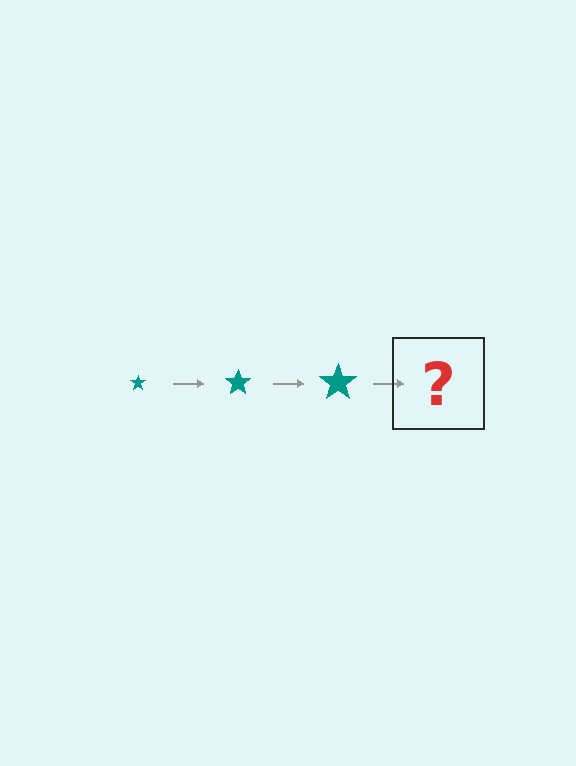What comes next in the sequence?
The next element should be a teal star, larger than the previous one.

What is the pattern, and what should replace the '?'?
The pattern is that the star gets progressively larger each step. The '?' should be a teal star, larger than the previous one.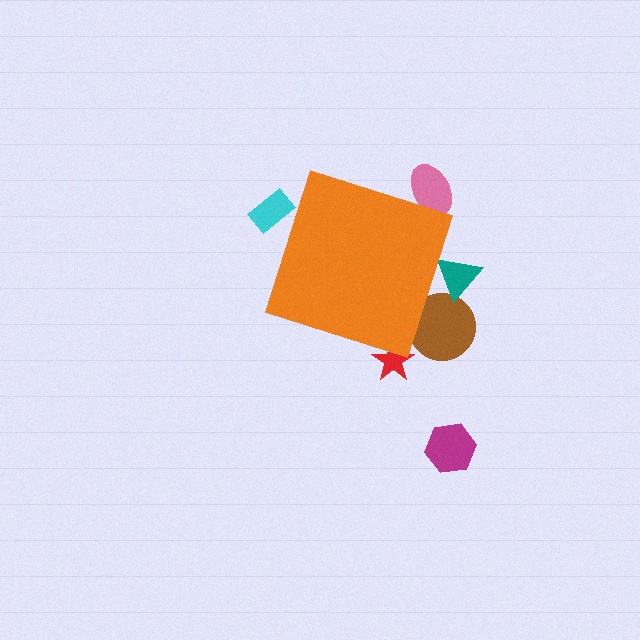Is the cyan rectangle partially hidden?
Yes, the cyan rectangle is partially hidden behind the orange diamond.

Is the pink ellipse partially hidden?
Yes, the pink ellipse is partially hidden behind the orange diamond.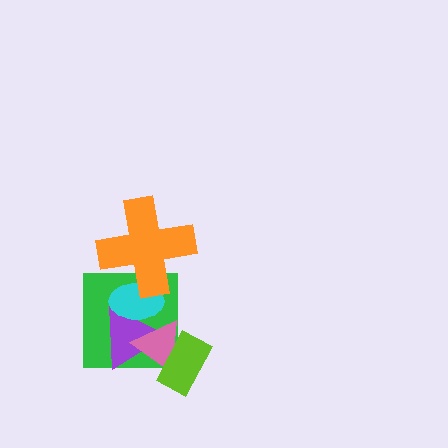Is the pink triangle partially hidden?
Yes, it is partially covered by another shape.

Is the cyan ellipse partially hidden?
Yes, it is partially covered by another shape.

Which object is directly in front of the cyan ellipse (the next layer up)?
The pink triangle is directly in front of the cyan ellipse.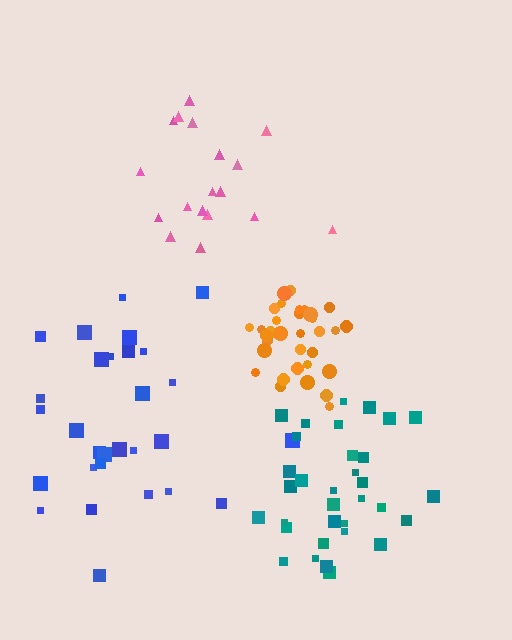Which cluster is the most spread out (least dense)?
Pink.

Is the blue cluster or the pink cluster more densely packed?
Blue.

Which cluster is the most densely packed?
Orange.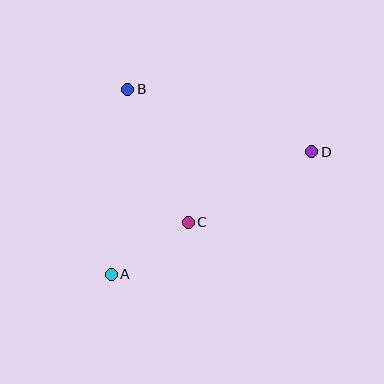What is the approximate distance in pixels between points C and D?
The distance between C and D is approximately 142 pixels.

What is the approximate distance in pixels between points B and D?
The distance between B and D is approximately 194 pixels.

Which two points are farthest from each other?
Points A and D are farthest from each other.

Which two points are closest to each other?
Points A and C are closest to each other.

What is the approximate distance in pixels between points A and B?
The distance between A and B is approximately 186 pixels.